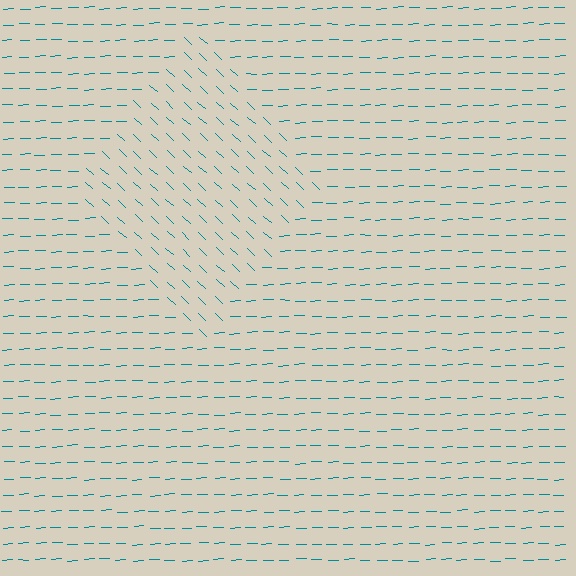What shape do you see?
I see a diamond.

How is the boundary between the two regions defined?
The boundary is defined purely by a change in line orientation (approximately 45 degrees difference). All lines are the same color and thickness.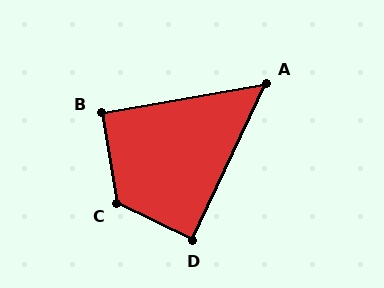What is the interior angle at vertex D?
Approximately 90 degrees (approximately right).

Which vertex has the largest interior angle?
C, at approximately 125 degrees.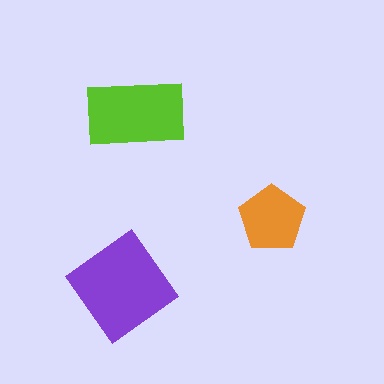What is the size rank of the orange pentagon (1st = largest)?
3rd.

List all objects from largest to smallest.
The purple diamond, the lime rectangle, the orange pentagon.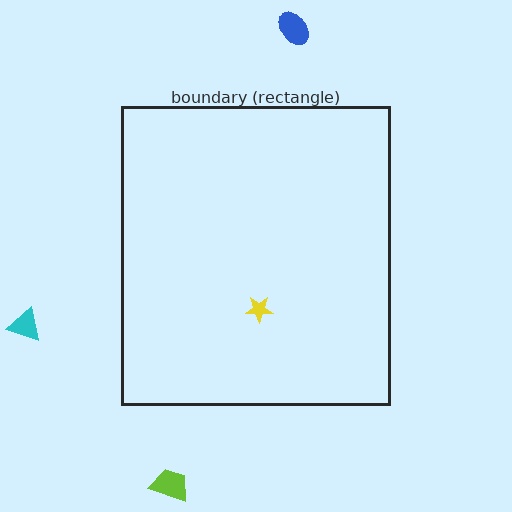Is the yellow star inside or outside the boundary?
Inside.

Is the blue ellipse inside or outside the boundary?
Outside.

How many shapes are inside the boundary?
1 inside, 3 outside.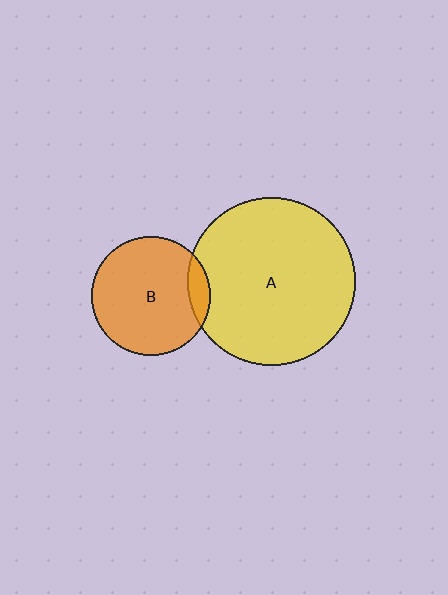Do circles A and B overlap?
Yes.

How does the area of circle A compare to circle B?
Approximately 2.0 times.